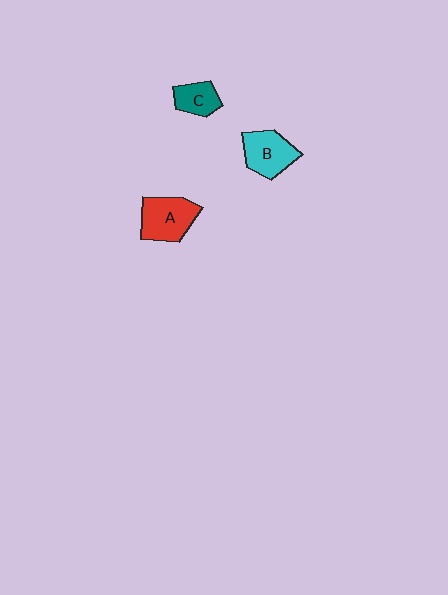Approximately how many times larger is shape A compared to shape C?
Approximately 1.7 times.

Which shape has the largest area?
Shape A (red).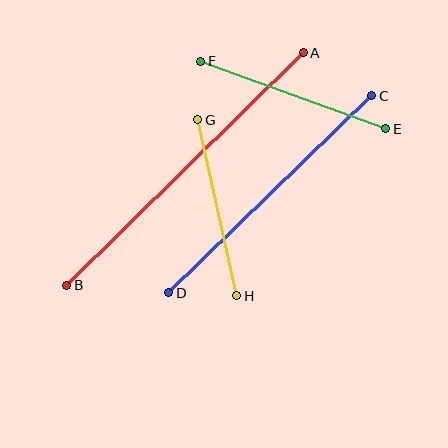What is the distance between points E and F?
The distance is approximately 197 pixels.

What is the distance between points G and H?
The distance is approximately 180 pixels.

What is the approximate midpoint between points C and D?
The midpoint is at approximately (270, 194) pixels.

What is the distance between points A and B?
The distance is approximately 331 pixels.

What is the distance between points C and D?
The distance is approximately 283 pixels.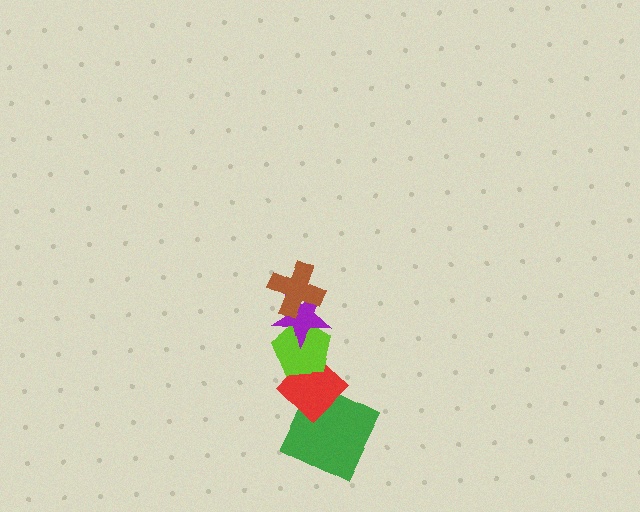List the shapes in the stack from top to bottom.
From top to bottom: the brown cross, the purple star, the lime pentagon, the red diamond, the green square.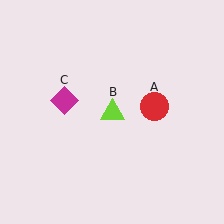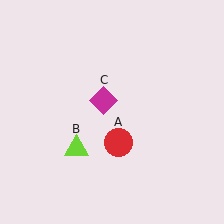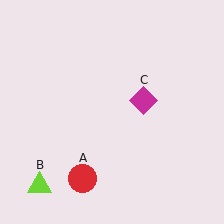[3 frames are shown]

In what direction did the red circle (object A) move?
The red circle (object A) moved down and to the left.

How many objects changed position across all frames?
3 objects changed position: red circle (object A), lime triangle (object B), magenta diamond (object C).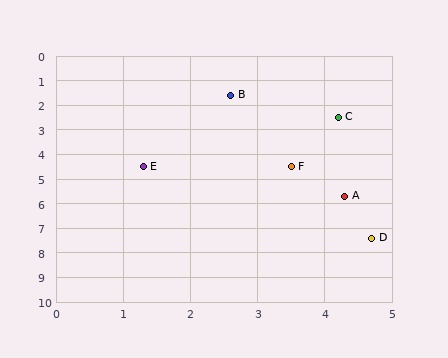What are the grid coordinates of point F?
Point F is at approximately (3.5, 4.5).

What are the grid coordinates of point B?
Point B is at approximately (2.6, 1.6).